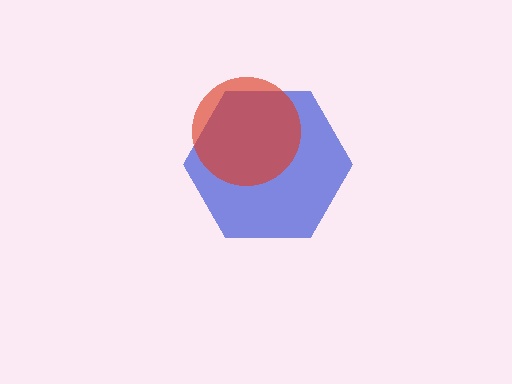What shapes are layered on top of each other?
The layered shapes are: a blue hexagon, a red circle.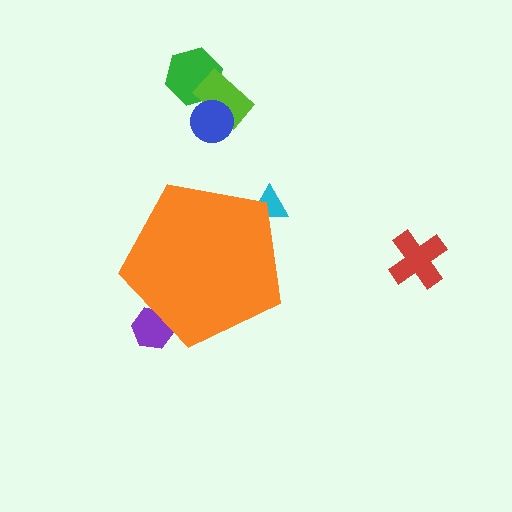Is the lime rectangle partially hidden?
No, the lime rectangle is fully visible.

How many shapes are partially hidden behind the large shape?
2 shapes are partially hidden.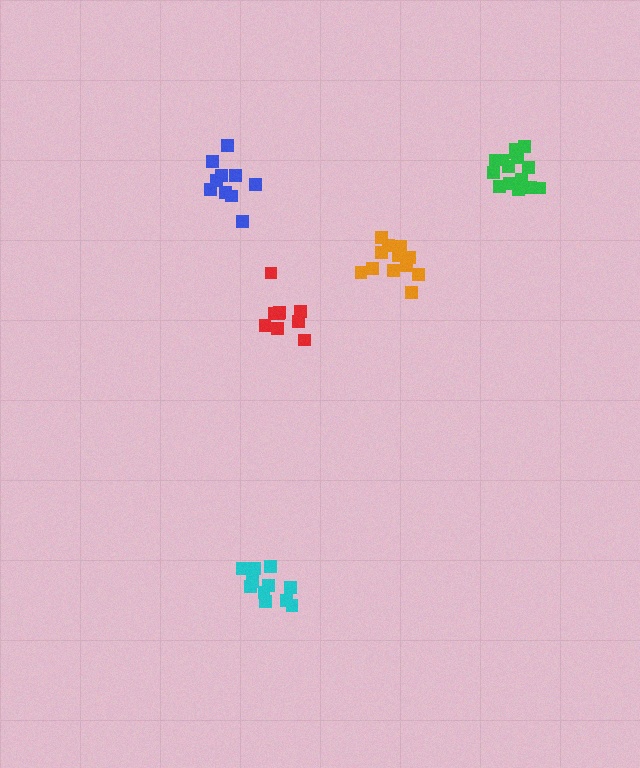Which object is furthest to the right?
The green cluster is rightmost.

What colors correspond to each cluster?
The clusters are colored: cyan, blue, green, orange, red.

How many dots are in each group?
Group 1: 11 dots, Group 2: 10 dots, Group 3: 15 dots, Group 4: 12 dots, Group 5: 9 dots (57 total).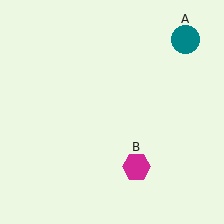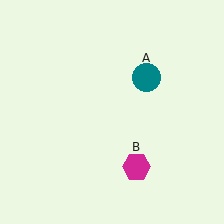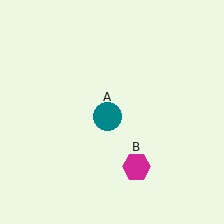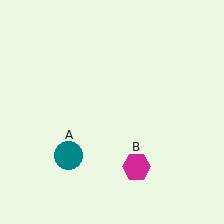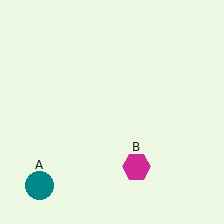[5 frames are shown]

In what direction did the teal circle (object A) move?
The teal circle (object A) moved down and to the left.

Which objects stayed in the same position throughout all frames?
Magenta hexagon (object B) remained stationary.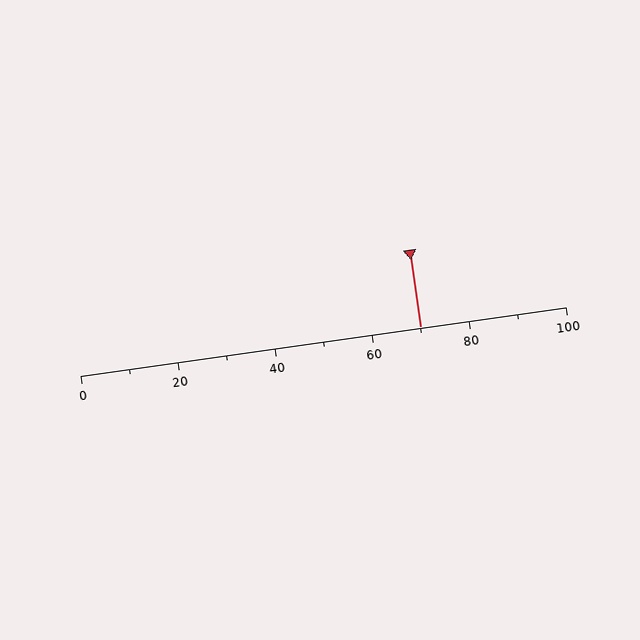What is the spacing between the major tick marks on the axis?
The major ticks are spaced 20 apart.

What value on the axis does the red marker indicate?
The marker indicates approximately 70.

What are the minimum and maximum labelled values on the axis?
The axis runs from 0 to 100.